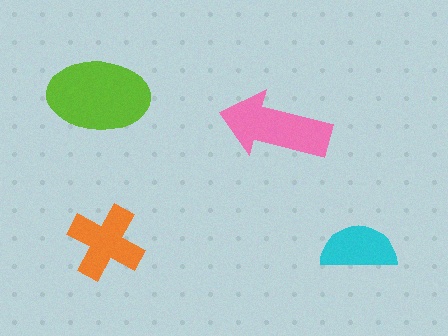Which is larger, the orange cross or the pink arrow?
The pink arrow.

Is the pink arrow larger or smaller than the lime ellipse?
Smaller.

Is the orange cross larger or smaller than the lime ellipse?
Smaller.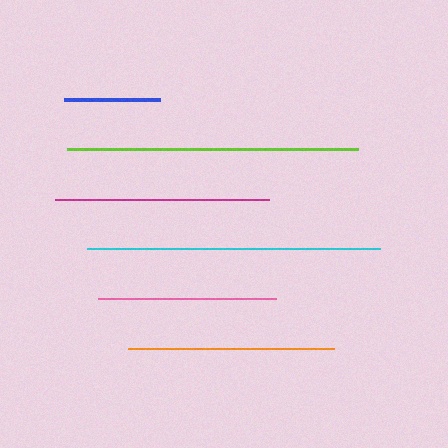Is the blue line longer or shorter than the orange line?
The orange line is longer than the blue line.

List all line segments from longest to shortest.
From longest to shortest: cyan, lime, magenta, orange, pink, blue.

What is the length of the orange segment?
The orange segment is approximately 207 pixels long.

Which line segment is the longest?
The cyan line is the longest at approximately 294 pixels.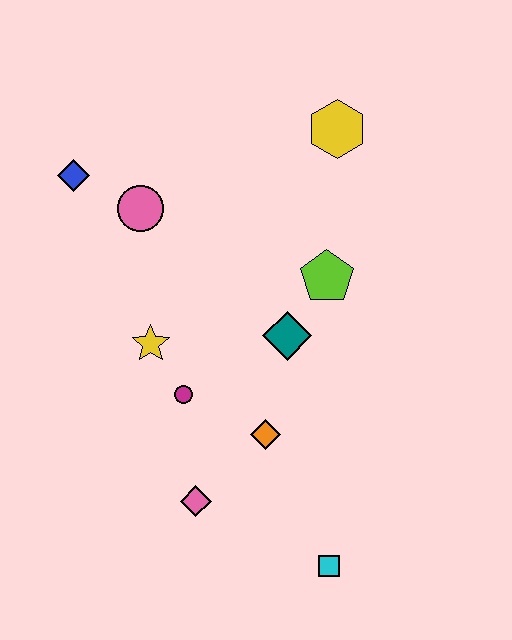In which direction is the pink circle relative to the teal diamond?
The pink circle is to the left of the teal diamond.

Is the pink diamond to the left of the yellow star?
No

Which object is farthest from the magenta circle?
The yellow hexagon is farthest from the magenta circle.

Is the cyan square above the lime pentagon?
No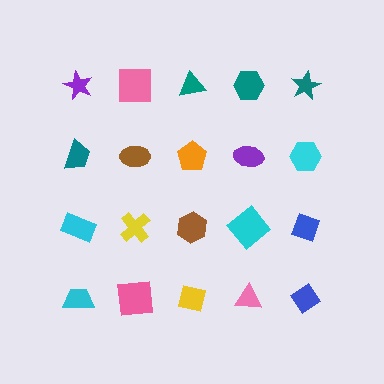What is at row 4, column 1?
A cyan trapezoid.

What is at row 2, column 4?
A purple ellipse.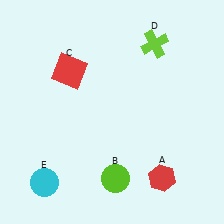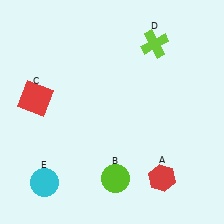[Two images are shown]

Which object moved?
The red square (C) moved left.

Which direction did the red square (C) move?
The red square (C) moved left.